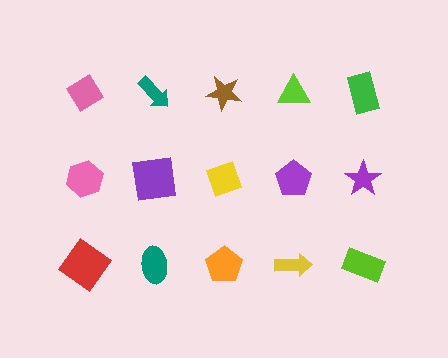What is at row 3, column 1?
A red diamond.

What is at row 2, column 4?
A purple pentagon.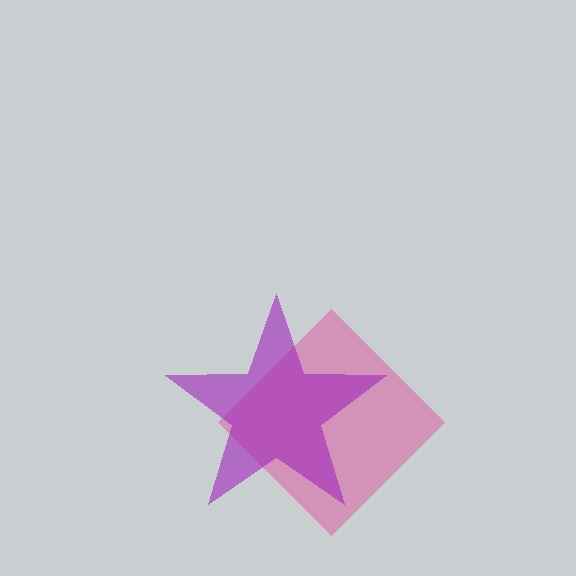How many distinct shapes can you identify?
There are 2 distinct shapes: a pink diamond, a purple star.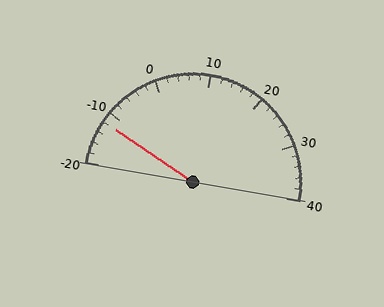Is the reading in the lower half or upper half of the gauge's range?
The reading is in the lower half of the range (-20 to 40).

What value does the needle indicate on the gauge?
The needle indicates approximately -12.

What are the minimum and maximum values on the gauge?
The gauge ranges from -20 to 40.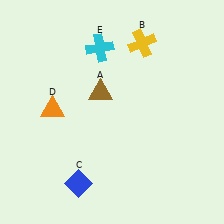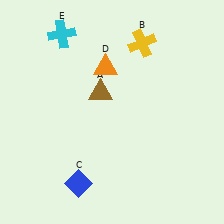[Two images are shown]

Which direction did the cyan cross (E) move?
The cyan cross (E) moved left.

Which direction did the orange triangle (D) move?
The orange triangle (D) moved right.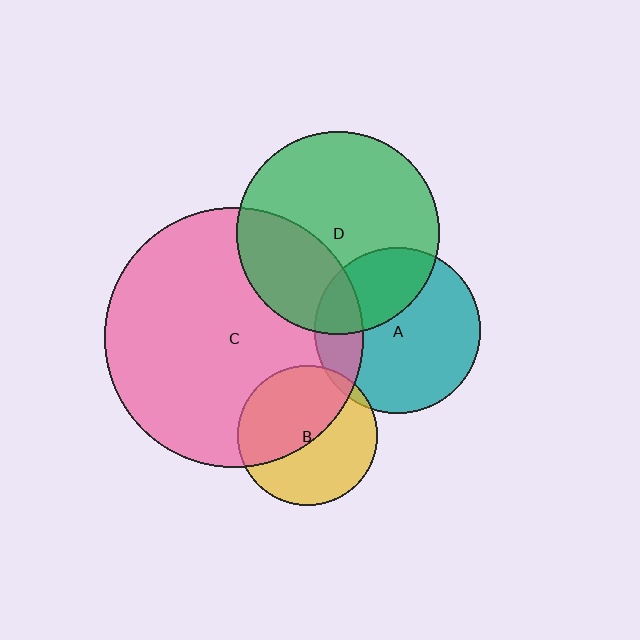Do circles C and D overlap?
Yes.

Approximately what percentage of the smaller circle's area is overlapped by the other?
Approximately 30%.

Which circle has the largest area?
Circle C (pink).